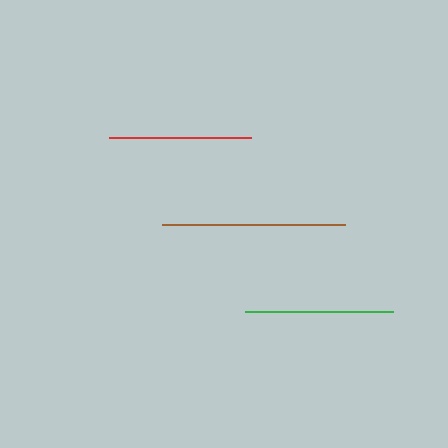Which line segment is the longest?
The brown line is the longest at approximately 182 pixels.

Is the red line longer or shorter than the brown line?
The brown line is longer than the red line.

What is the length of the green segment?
The green segment is approximately 148 pixels long.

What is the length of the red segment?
The red segment is approximately 142 pixels long.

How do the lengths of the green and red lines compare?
The green and red lines are approximately the same length.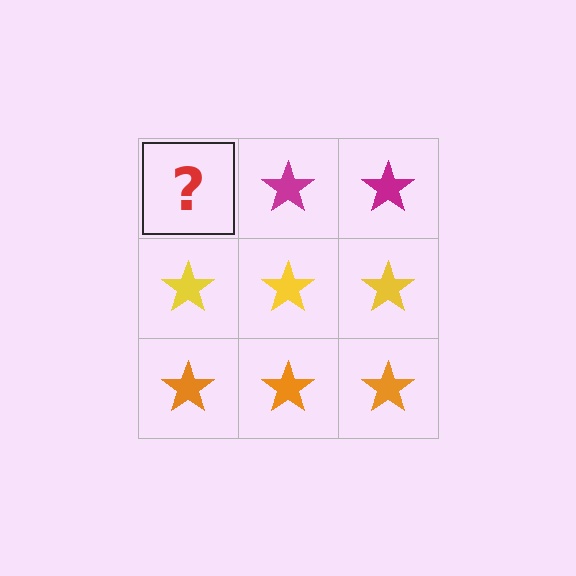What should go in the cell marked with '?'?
The missing cell should contain a magenta star.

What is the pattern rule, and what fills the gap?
The rule is that each row has a consistent color. The gap should be filled with a magenta star.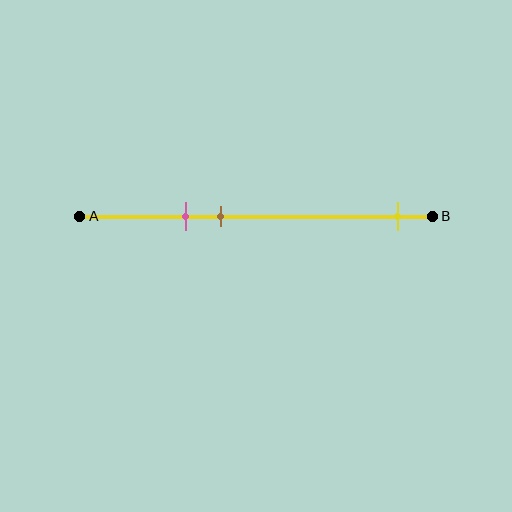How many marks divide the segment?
There are 3 marks dividing the segment.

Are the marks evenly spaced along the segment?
No, the marks are not evenly spaced.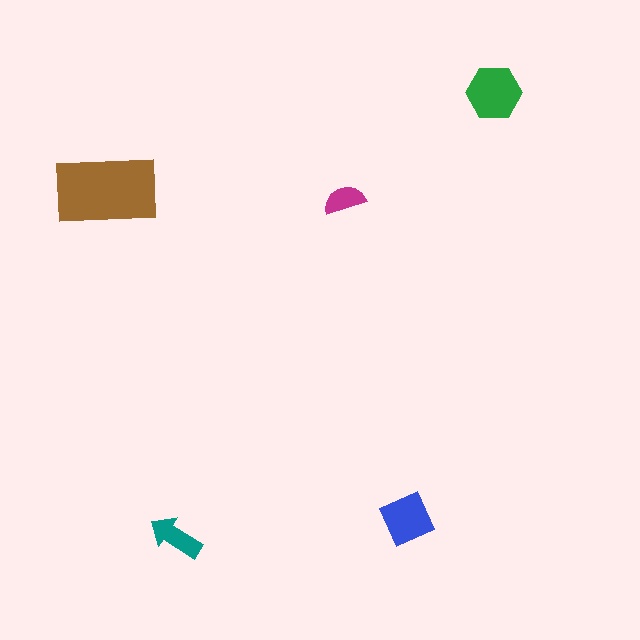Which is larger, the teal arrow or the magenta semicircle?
The teal arrow.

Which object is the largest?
The brown rectangle.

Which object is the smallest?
The magenta semicircle.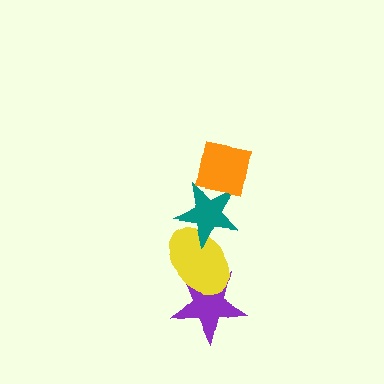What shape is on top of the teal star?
The orange square is on top of the teal star.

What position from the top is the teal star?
The teal star is 2nd from the top.